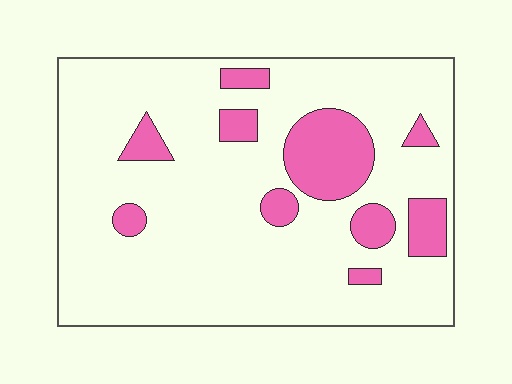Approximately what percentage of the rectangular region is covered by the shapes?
Approximately 15%.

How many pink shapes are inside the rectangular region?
10.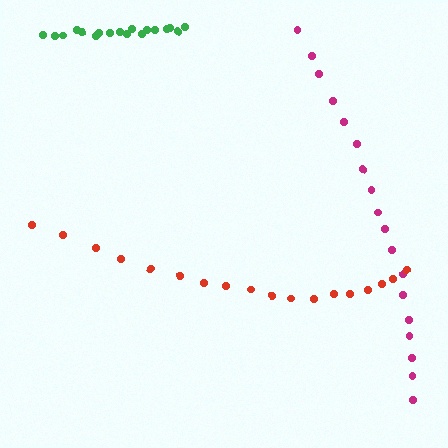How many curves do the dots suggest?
There are 3 distinct paths.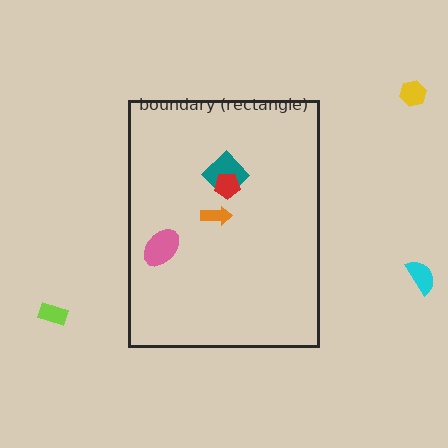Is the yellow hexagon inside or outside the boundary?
Outside.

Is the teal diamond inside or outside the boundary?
Inside.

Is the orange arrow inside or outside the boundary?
Inside.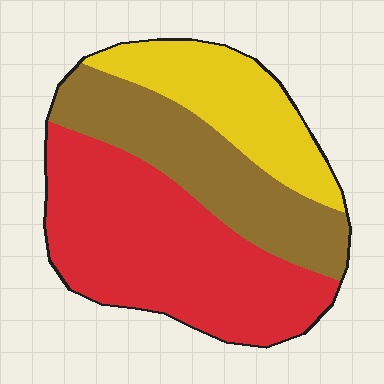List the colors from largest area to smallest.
From largest to smallest: red, brown, yellow.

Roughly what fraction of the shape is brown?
Brown covers 30% of the shape.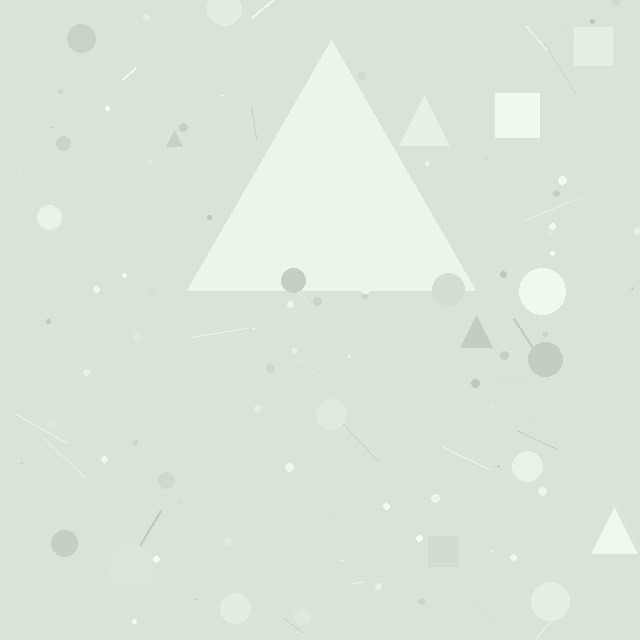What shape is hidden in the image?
A triangle is hidden in the image.